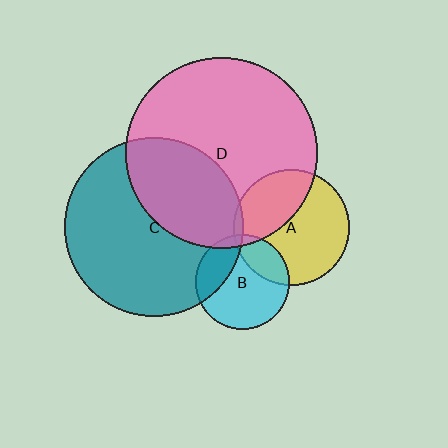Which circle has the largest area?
Circle D (pink).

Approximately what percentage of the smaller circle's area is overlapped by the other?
Approximately 35%.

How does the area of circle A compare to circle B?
Approximately 1.5 times.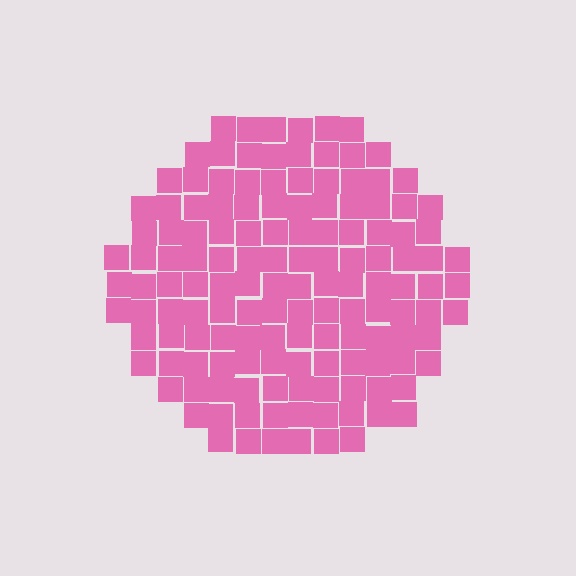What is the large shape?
The large shape is a circle.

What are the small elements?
The small elements are squares.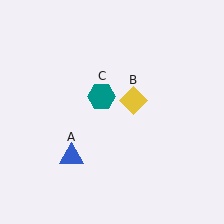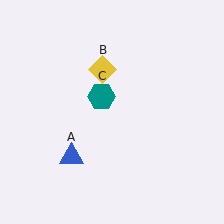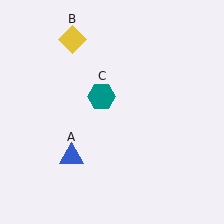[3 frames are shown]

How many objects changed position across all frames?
1 object changed position: yellow diamond (object B).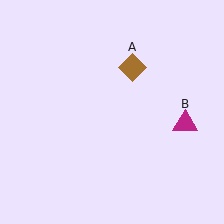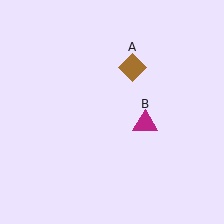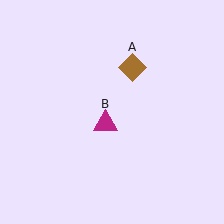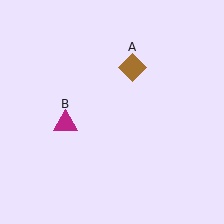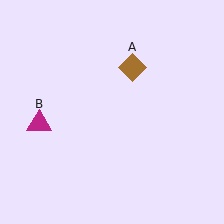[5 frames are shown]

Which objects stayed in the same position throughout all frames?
Brown diamond (object A) remained stationary.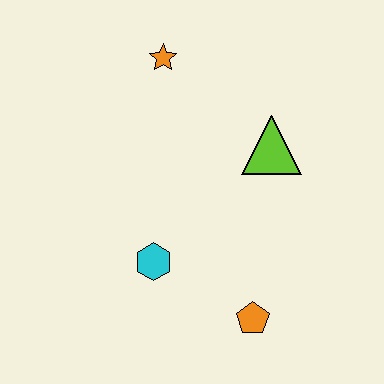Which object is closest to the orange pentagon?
The cyan hexagon is closest to the orange pentagon.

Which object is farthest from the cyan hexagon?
The orange star is farthest from the cyan hexagon.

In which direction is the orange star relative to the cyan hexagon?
The orange star is above the cyan hexagon.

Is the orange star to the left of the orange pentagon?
Yes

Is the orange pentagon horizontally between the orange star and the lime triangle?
Yes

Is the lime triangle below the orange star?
Yes